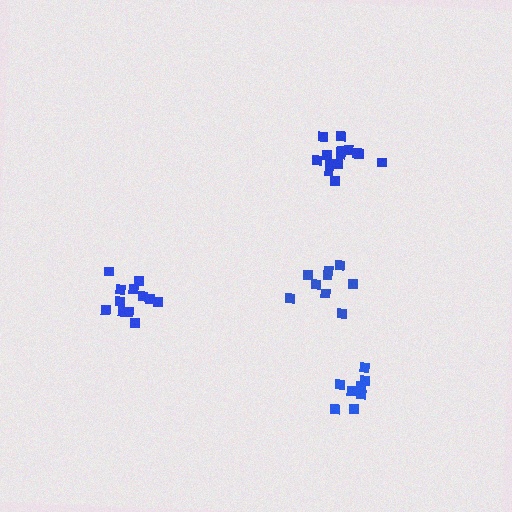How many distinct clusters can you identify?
There are 4 distinct clusters.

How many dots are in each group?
Group 1: 14 dots, Group 2: 9 dots, Group 3: 12 dots, Group 4: 8 dots (43 total).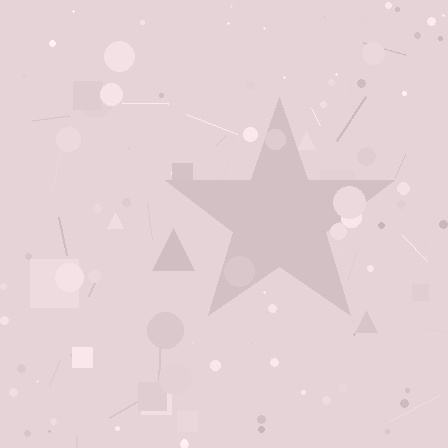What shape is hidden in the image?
A star is hidden in the image.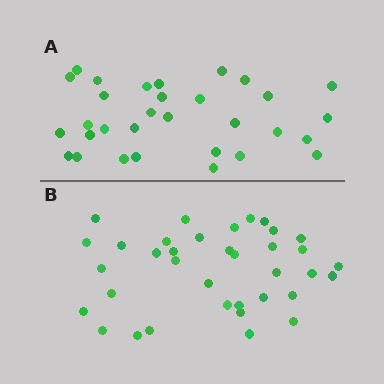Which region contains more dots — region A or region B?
Region B (the bottom region) has more dots.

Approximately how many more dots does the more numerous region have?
Region B has about 5 more dots than region A.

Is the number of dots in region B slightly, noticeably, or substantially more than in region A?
Region B has only slightly more — the two regions are fairly close. The ratio is roughly 1.2 to 1.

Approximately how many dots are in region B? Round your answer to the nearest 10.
About 40 dots. (The exact count is 36, which rounds to 40.)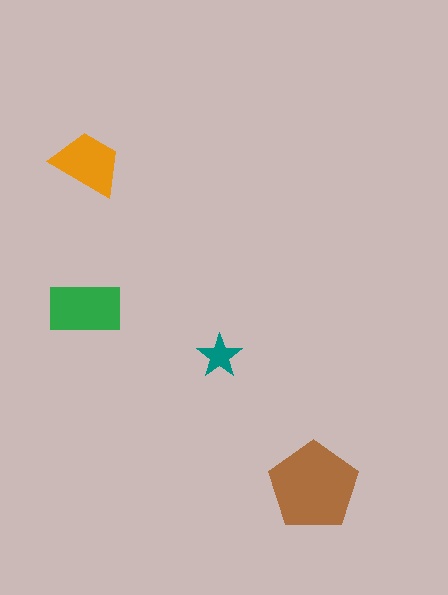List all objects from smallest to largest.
The teal star, the orange trapezoid, the green rectangle, the brown pentagon.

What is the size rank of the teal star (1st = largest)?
4th.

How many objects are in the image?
There are 4 objects in the image.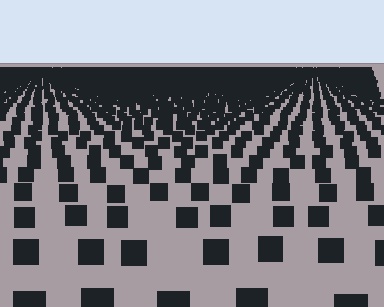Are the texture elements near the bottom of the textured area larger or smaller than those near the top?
Larger. Near the bottom, elements are closer to the viewer and appear at a bigger on-screen size.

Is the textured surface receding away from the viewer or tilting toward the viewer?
The surface is receding away from the viewer. Texture elements get smaller and denser toward the top.